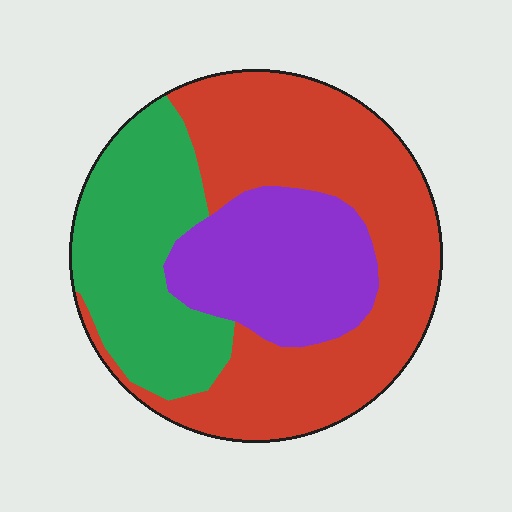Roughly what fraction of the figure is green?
Green covers roughly 25% of the figure.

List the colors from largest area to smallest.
From largest to smallest: red, green, purple.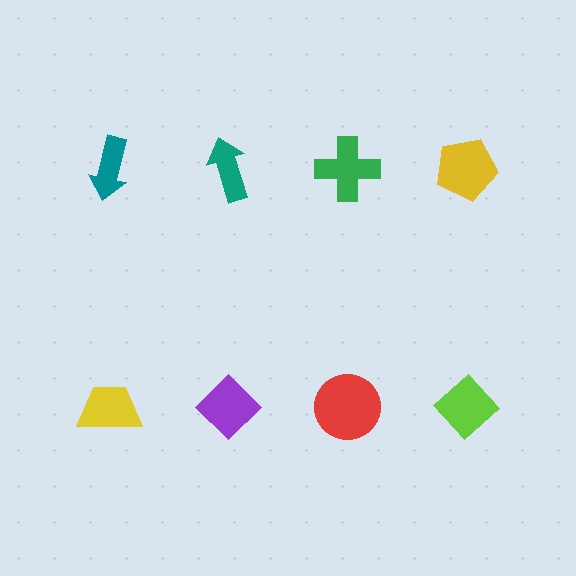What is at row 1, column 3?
A green cross.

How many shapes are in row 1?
4 shapes.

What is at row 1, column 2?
A teal arrow.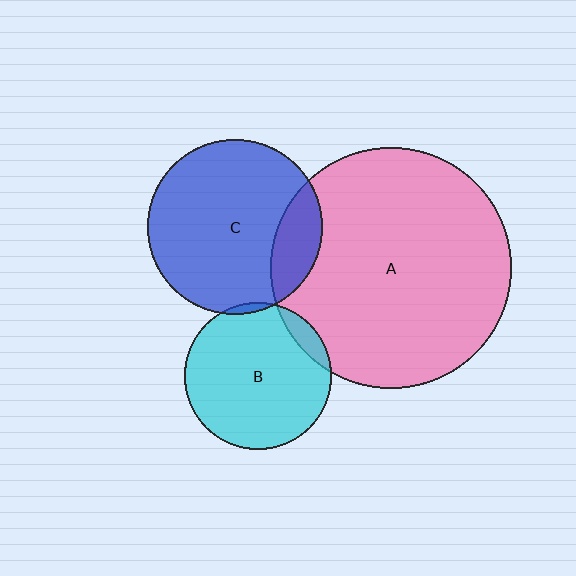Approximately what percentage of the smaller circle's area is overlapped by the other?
Approximately 15%.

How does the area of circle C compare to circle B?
Approximately 1.4 times.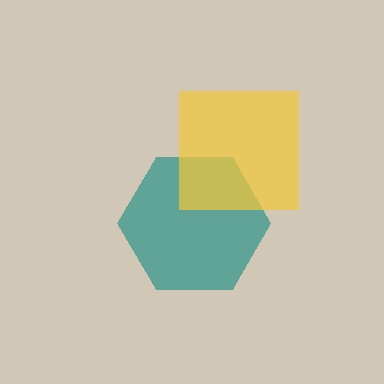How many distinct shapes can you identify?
There are 2 distinct shapes: a teal hexagon, a yellow square.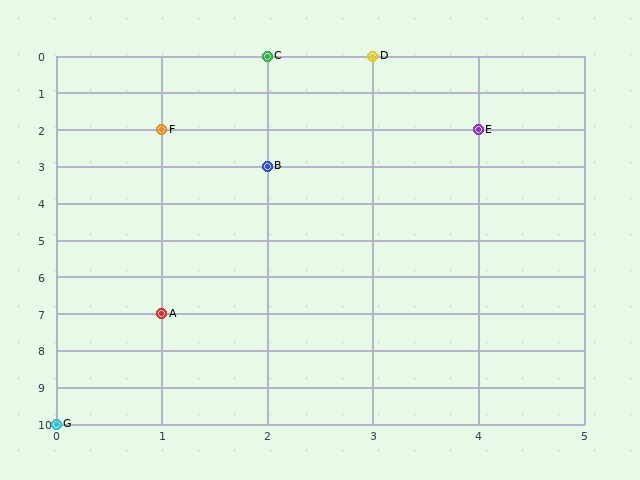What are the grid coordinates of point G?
Point G is at grid coordinates (0, 10).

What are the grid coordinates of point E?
Point E is at grid coordinates (4, 2).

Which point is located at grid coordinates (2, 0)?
Point C is at (2, 0).